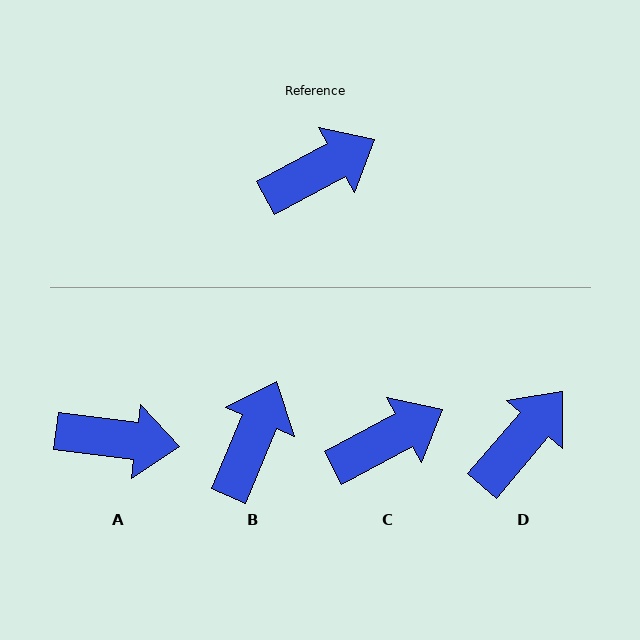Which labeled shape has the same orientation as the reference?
C.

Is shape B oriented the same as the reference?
No, it is off by about 39 degrees.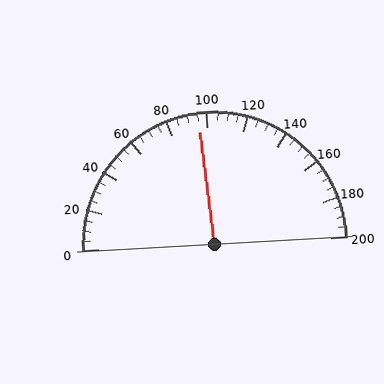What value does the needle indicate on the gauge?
The needle indicates approximately 95.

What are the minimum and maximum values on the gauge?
The gauge ranges from 0 to 200.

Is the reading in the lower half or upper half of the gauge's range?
The reading is in the lower half of the range (0 to 200).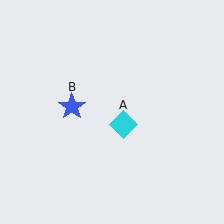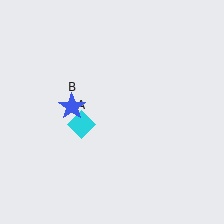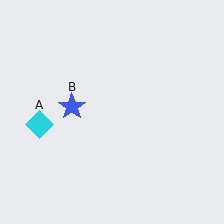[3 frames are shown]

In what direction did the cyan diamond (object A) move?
The cyan diamond (object A) moved left.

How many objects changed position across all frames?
1 object changed position: cyan diamond (object A).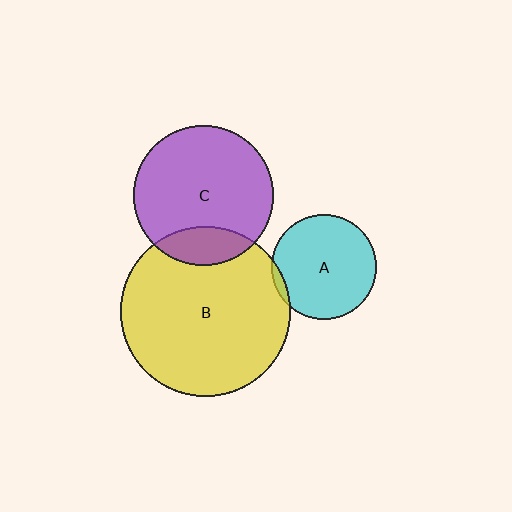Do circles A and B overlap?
Yes.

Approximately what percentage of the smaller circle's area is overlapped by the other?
Approximately 5%.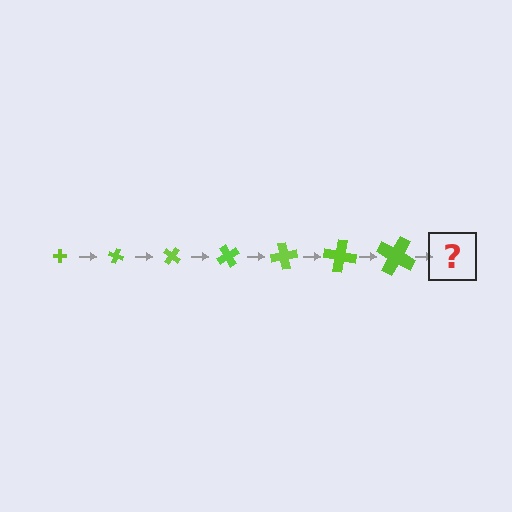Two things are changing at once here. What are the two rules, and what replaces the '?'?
The two rules are that the cross grows larger each step and it rotates 20 degrees each step. The '?' should be a cross, larger than the previous one and rotated 140 degrees from the start.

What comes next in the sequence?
The next element should be a cross, larger than the previous one and rotated 140 degrees from the start.